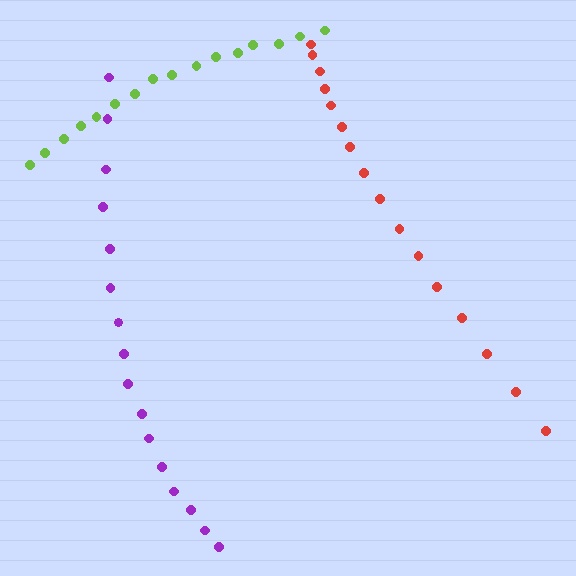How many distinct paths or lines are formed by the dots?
There are 3 distinct paths.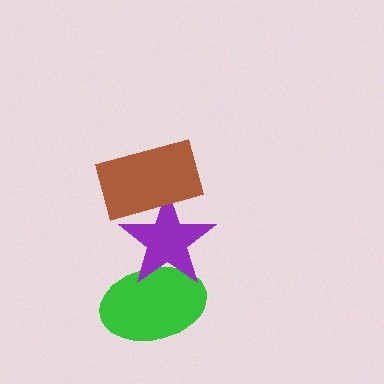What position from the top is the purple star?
The purple star is 2nd from the top.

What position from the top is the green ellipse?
The green ellipse is 3rd from the top.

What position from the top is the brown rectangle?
The brown rectangle is 1st from the top.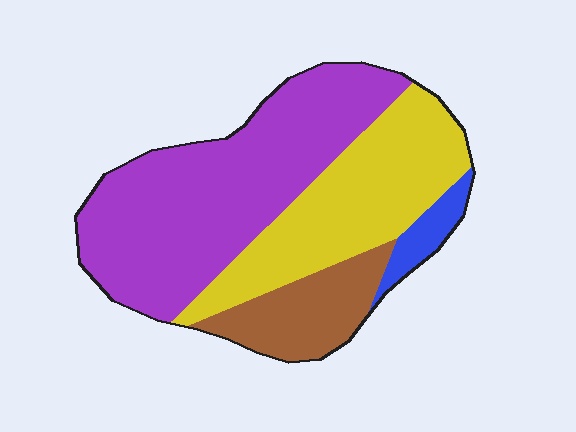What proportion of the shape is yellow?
Yellow takes up between a sixth and a third of the shape.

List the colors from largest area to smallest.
From largest to smallest: purple, yellow, brown, blue.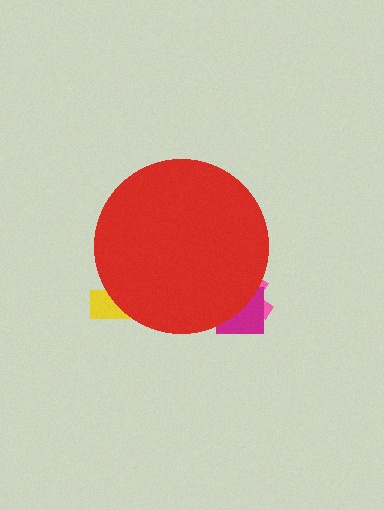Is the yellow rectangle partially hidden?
Yes, the yellow rectangle is partially hidden behind the red circle.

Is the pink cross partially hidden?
Yes, the pink cross is partially hidden behind the red circle.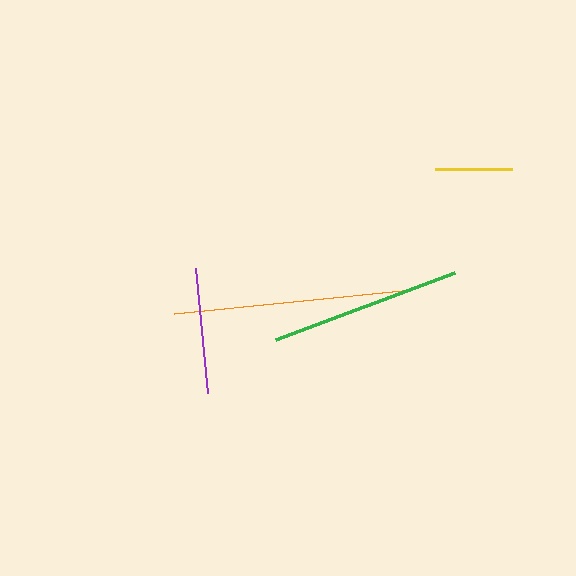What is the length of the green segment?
The green segment is approximately 191 pixels long.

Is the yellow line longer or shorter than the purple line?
The purple line is longer than the yellow line.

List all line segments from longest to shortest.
From longest to shortest: orange, green, purple, yellow.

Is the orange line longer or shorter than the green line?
The orange line is longer than the green line.